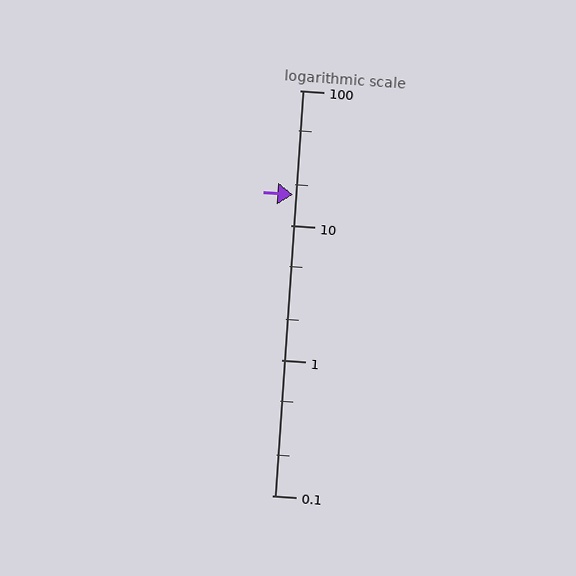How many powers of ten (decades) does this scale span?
The scale spans 3 decades, from 0.1 to 100.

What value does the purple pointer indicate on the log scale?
The pointer indicates approximately 17.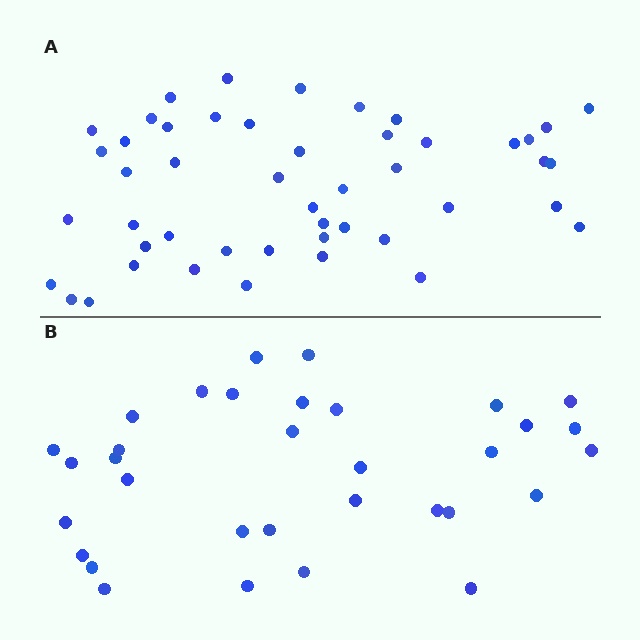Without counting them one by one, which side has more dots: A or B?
Region A (the top region) has more dots.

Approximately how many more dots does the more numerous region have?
Region A has approximately 15 more dots than region B.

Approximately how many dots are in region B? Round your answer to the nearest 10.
About 30 dots. (The exact count is 33, which rounds to 30.)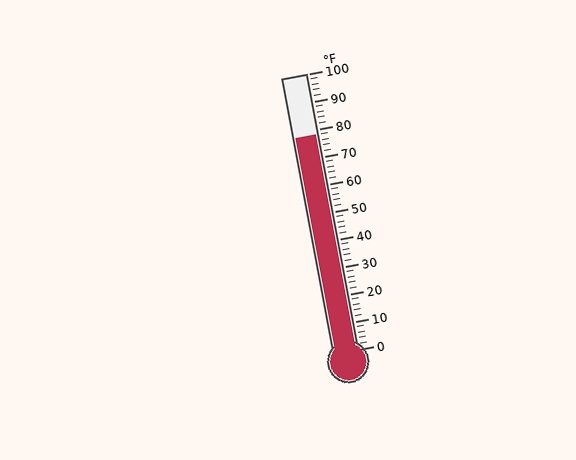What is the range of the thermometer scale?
The thermometer scale ranges from 0°F to 100°F.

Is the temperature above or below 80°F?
The temperature is below 80°F.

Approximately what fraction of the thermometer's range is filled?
The thermometer is filled to approximately 80% of its range.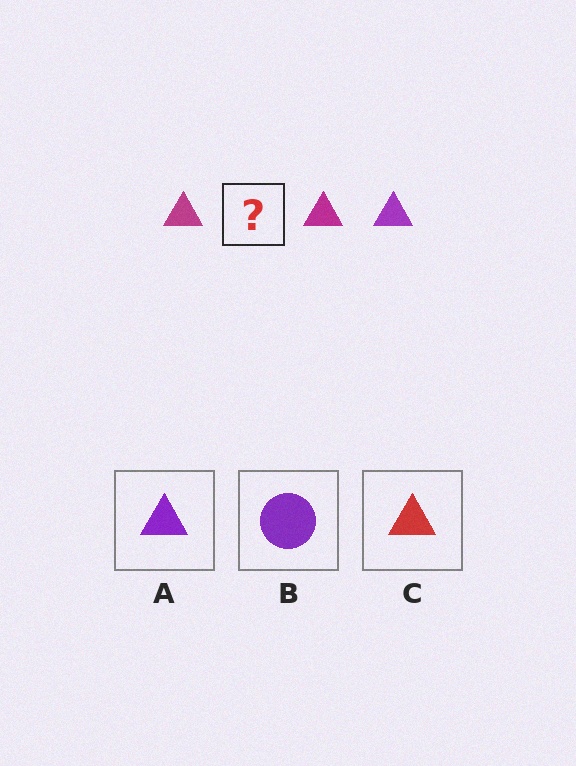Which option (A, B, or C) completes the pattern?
A.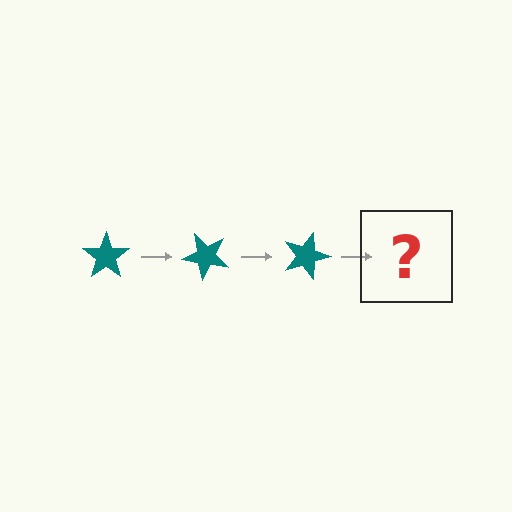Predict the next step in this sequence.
The next step is a teal star rotated 135 degrees.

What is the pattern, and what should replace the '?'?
The pattern is that the star rotates 45 degrees each step. The '?' should be a teal star rotated 135 degrees.